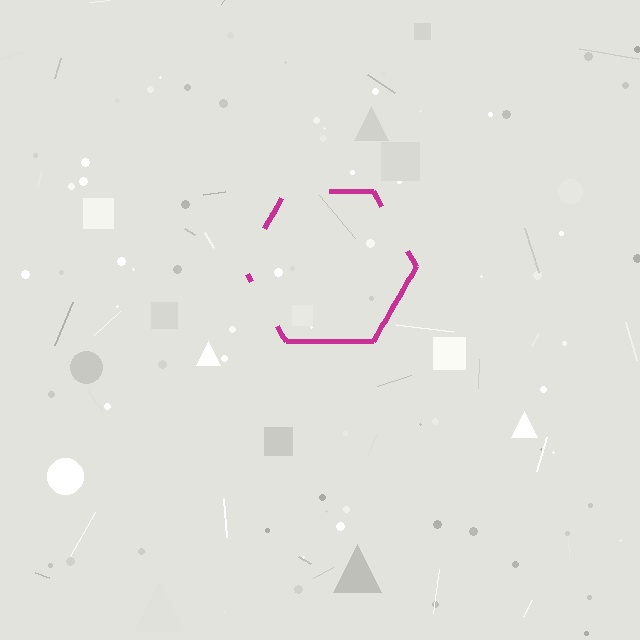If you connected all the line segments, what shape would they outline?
They would outline a hexagon.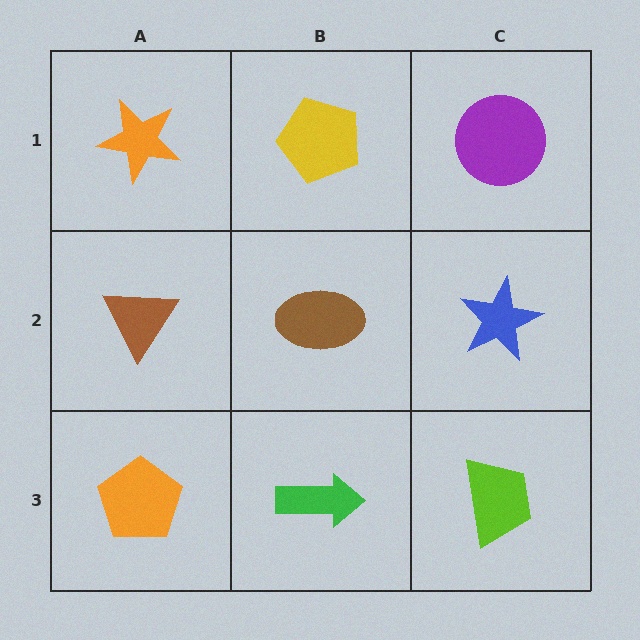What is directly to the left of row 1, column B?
An orange star.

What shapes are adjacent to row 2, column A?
An orange star (row 1, column A), an orange pentagon (row 3, column A), a brown ellipse (row 2, column B).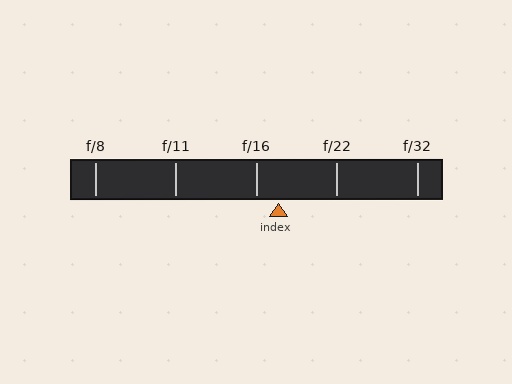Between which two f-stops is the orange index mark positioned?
The index mark is between f/16 and f/22.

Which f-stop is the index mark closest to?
The index mark is closest to f/16.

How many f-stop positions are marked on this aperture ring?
There are 5 f-stop positions marked.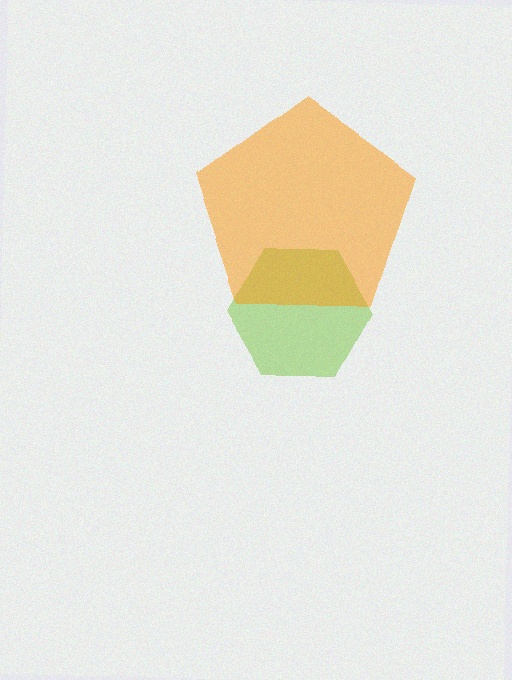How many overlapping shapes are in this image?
There are 2 overlapping shapes in the image.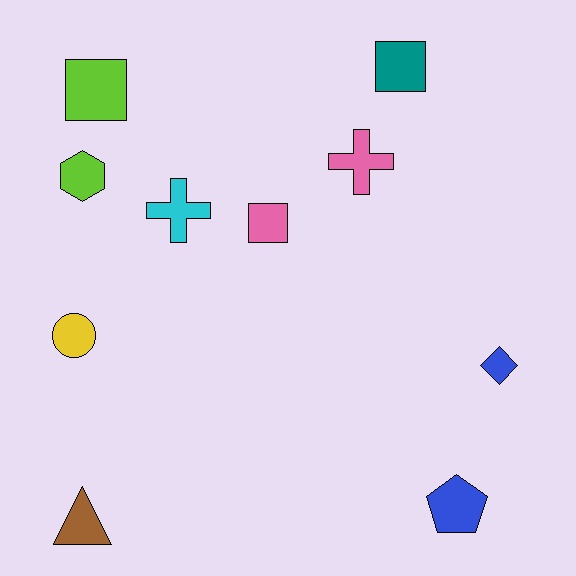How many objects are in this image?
There are 10 objects.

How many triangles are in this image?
There is 1 triangle.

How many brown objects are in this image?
There is 1 brown object.